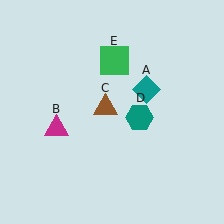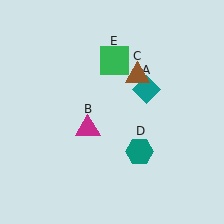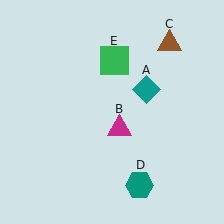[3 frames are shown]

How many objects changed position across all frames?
3 objects changed position: magenta triangle (object B), brown triangle (object C), teal hexagon (object D).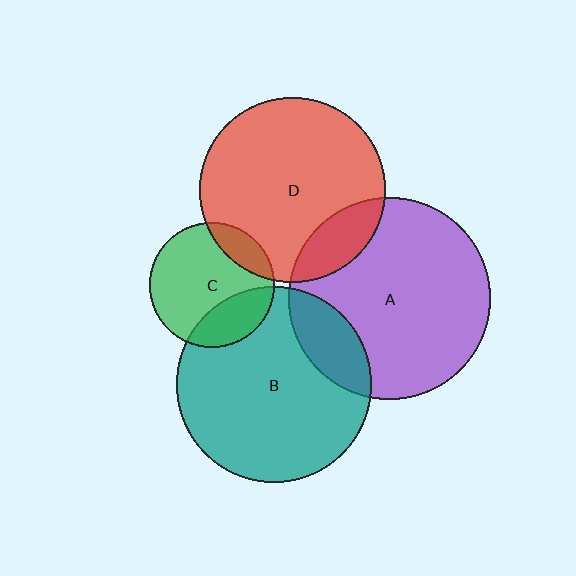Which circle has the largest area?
Circle A (purple).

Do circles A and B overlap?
Yes.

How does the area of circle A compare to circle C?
Approximately 2.6 times.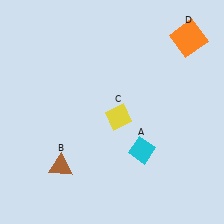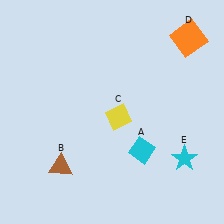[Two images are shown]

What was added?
A cyan star (E) was added in Image 2.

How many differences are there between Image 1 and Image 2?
There is 1 difference between the two images.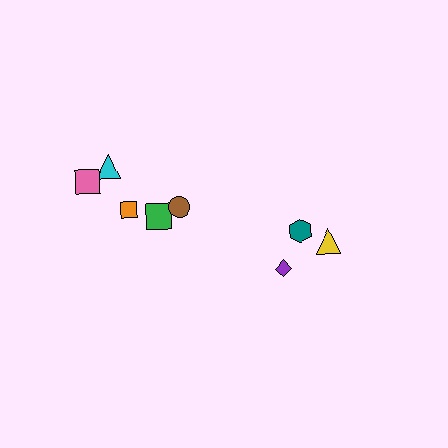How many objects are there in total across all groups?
There are 8 objects.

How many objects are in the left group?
There are 5 objects.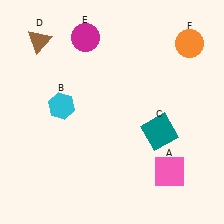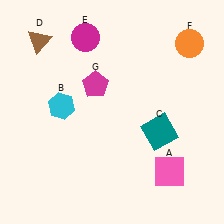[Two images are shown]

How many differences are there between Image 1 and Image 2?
There is 1 difference between the two images.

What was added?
A magenta pentagon (G) was added in Image 2.